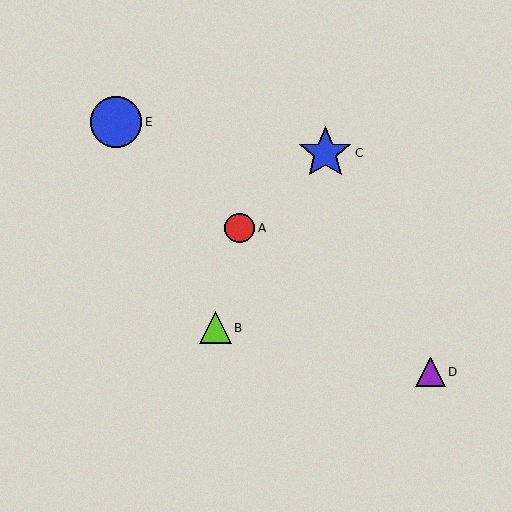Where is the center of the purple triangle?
The center of the purple triangle is at (430, 372).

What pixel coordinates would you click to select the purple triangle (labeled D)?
Click at (430, 372) to select the purple triangle D.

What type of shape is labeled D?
Shape D is a purple triangle.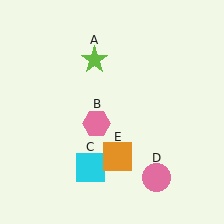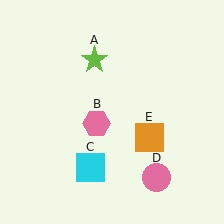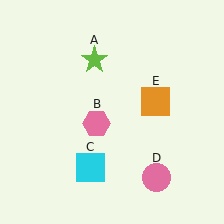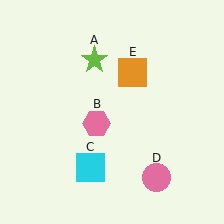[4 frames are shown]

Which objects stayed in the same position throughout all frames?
Lime star (object A) and pink hexagon (object B) and cyan square (object C) and pink circle (object D) remained stationary.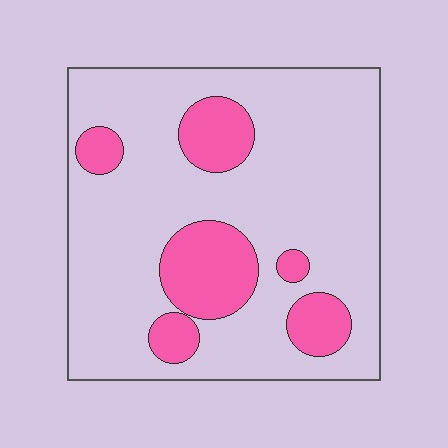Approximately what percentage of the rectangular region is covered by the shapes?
Approximately 20%.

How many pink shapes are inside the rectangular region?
6.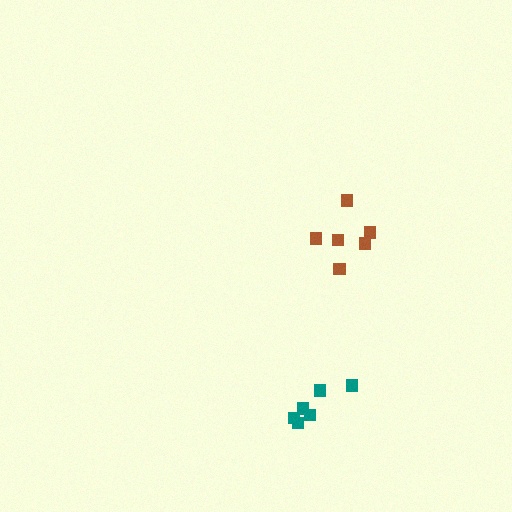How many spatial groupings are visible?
There are 2 spatial groupings.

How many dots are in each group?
Group 1: 6 dots, Group 2: 6 dots (12 total).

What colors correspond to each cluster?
The clusters are colored: teal, brown.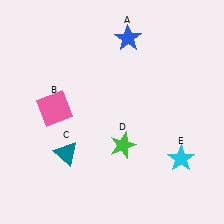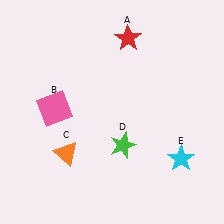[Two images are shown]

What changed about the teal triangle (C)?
In Image 1, C is teal. In Image 2, it changed to orange.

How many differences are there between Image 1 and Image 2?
There are 2 differences between the two images.